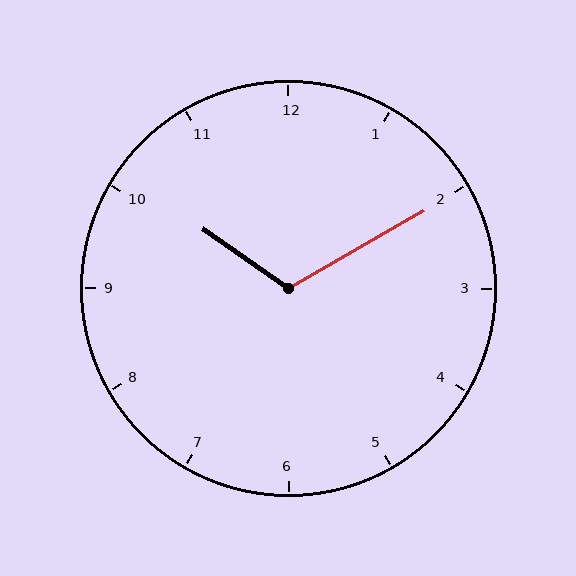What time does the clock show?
10:10.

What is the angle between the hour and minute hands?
Approximately 115 degrees.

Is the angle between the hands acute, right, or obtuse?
It is obtuse.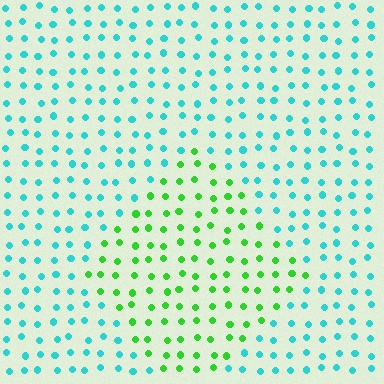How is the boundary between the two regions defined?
The boundary is defined purely by a slight shift in hue (about 60 degrees). Spacing, size, and orientation are identical on both sides.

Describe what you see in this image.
The image is filled with small cyan elements in a uniform arrangement. A diamond-shaped region is visible where the elements are tinted to a slightly different hue, forming a subtle color boundary.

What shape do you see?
I see a diamond.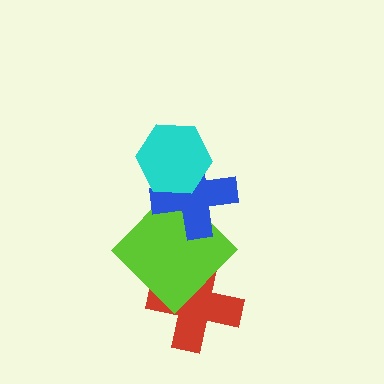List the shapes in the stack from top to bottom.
From top to bottom: the cyan hexagon, the blue cross, the lime diamond, the red cross.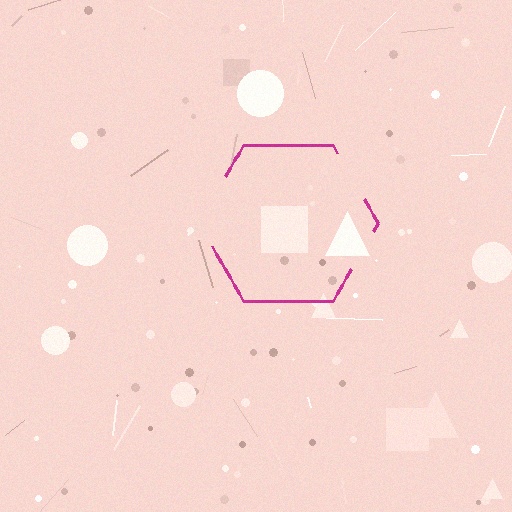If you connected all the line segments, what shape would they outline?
They would outline a hexagon.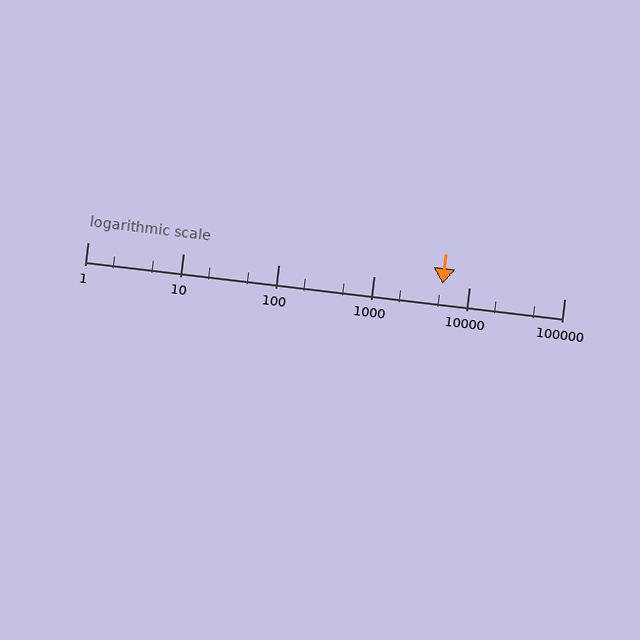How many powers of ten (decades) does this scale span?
The scale spans 5 decades, from 1 to 100000.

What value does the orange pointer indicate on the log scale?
The pointer indicates approximately 5300.